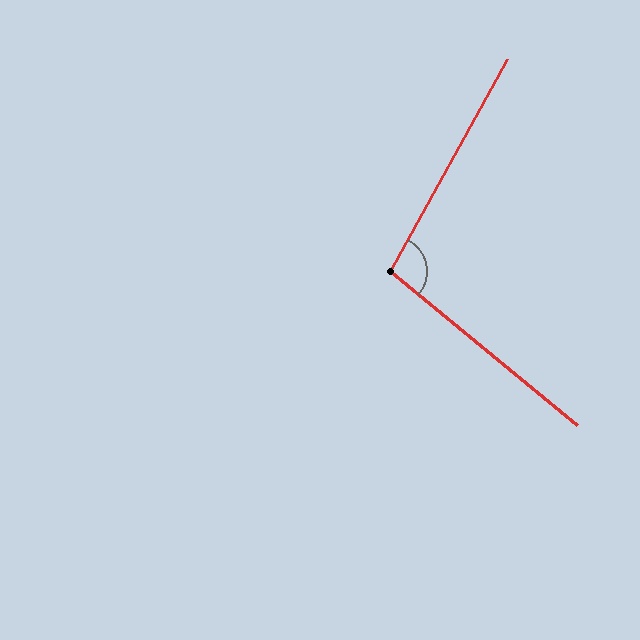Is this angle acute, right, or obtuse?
It is obtuse.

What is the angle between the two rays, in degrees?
Approximately 101 degrees.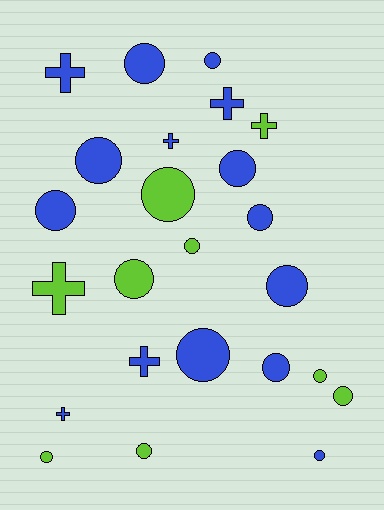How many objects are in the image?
There are 24 objects.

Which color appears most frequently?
Blue, with 15 objects.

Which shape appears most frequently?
Circle, with 17 objects.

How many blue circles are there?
There are 10 blue circles.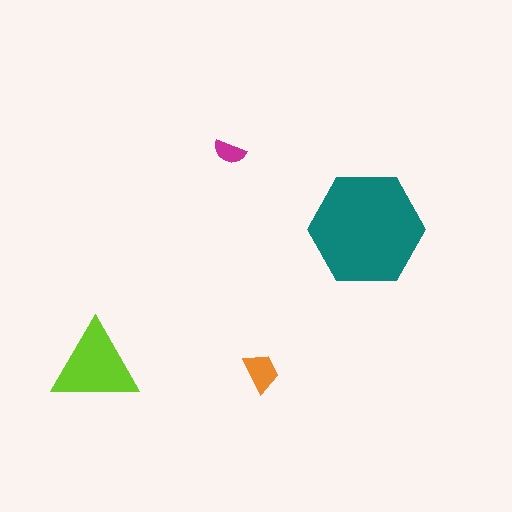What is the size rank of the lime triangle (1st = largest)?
2nd.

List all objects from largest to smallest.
The teal hexagon, the lime triangle, the orange trapezoid, the magenta semicircle.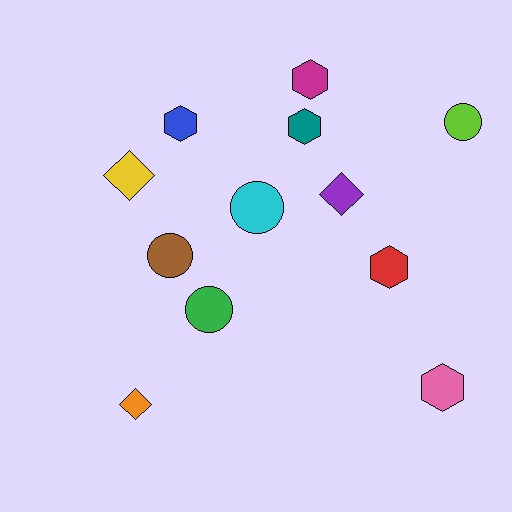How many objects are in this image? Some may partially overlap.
There are 12 objects.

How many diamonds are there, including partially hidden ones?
There are 3 diamonds.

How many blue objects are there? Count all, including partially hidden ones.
There is 1 blue object.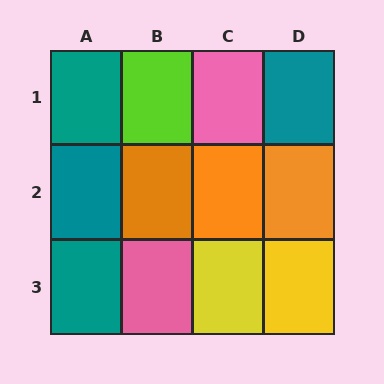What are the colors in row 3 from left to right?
Teal, pink, yellow, yellow.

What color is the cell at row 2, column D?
Orange.